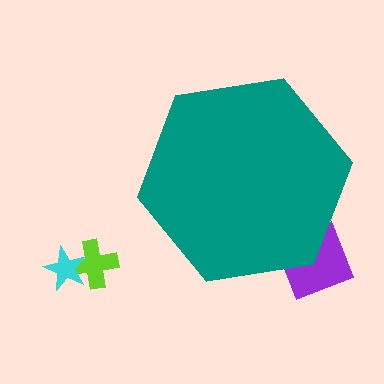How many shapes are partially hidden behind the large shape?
1 shape is partially hidden.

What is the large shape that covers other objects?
A teal hexagon.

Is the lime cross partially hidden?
No, the lime cross is fully visible.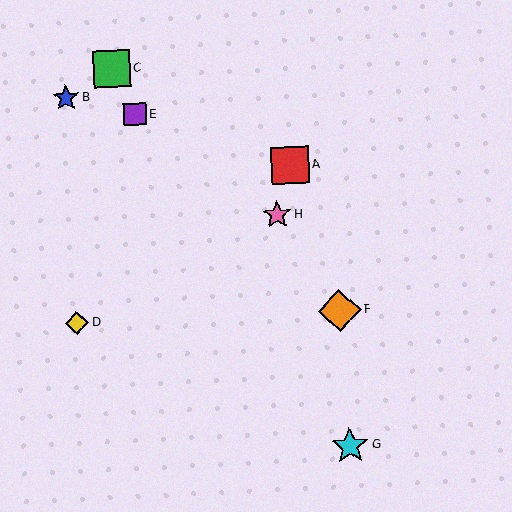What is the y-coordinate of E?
Object E is at y≈114.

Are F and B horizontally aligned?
No, F is at y≈310 and B is at y≈98.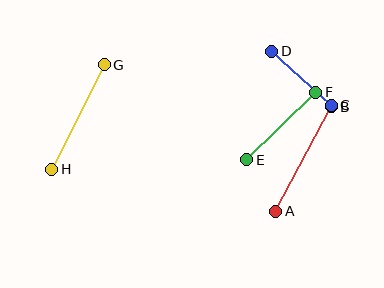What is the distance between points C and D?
The distance is approximately 80 pixels.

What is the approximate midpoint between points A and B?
The midpoint is at approximately (304, 159) pixels.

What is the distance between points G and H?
The distance is approximately 117 pixels.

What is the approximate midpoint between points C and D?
The midpoint is at approximately (301, 78) pixels.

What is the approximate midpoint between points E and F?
The midpoint is at approximately (281, 126) pixels.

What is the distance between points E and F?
The distance is approximately 96 pixels.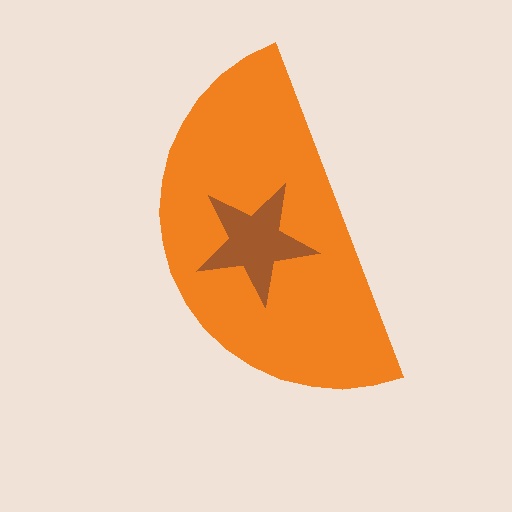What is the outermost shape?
The orange semicircle.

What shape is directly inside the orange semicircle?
The brown star.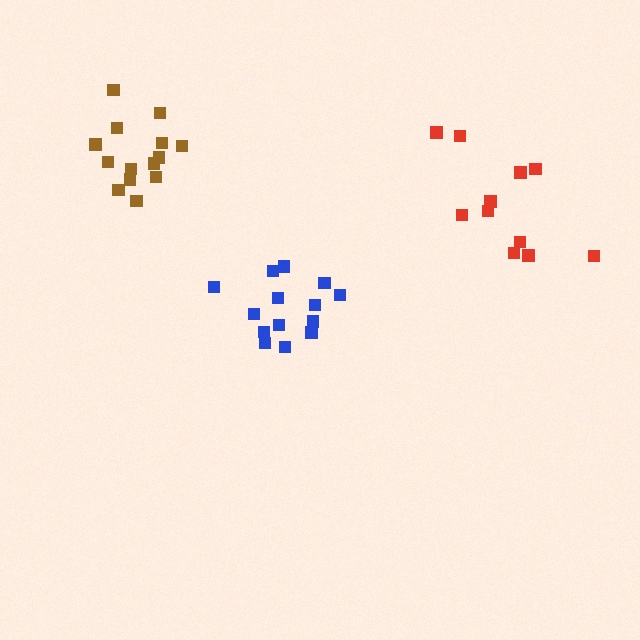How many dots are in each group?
Group 1: 11 dots, Group 2: 14 dots, Group 3: 14 dots (39 total).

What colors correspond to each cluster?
The clusters are colored: red, blue, brown.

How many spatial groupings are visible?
There are 3 spatial groupings.